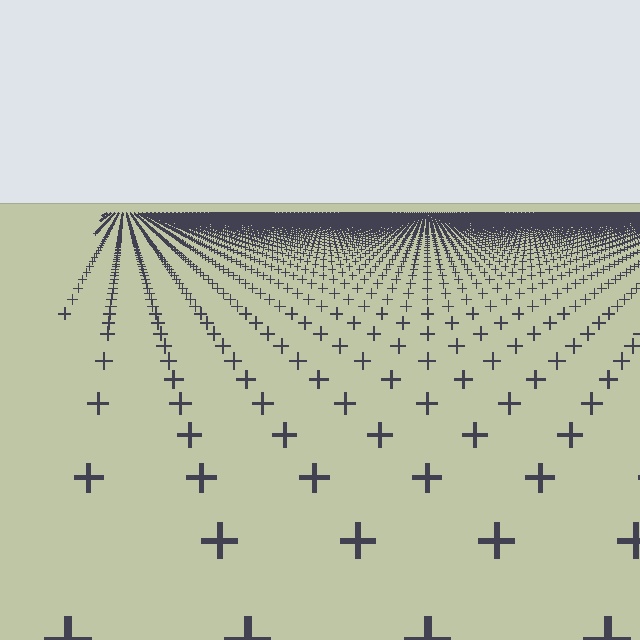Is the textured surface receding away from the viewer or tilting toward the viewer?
The surface is receding away from the viewer. Texture elements get smaller and denser toward the top.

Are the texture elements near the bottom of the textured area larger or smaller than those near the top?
Larger. Near the bottom, elements are closer to the viewer and appear at a bigger on-screen size.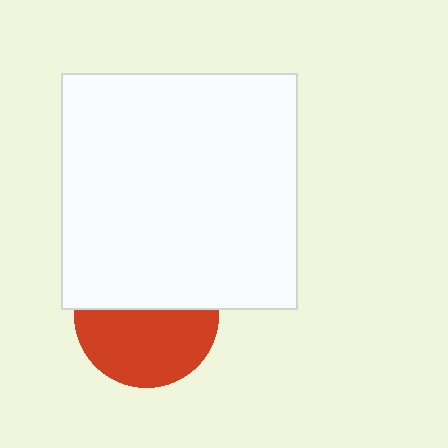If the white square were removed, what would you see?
You would see the complete red circle.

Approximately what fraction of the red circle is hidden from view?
Roughly 45% of the red circle is hidden behind the white square.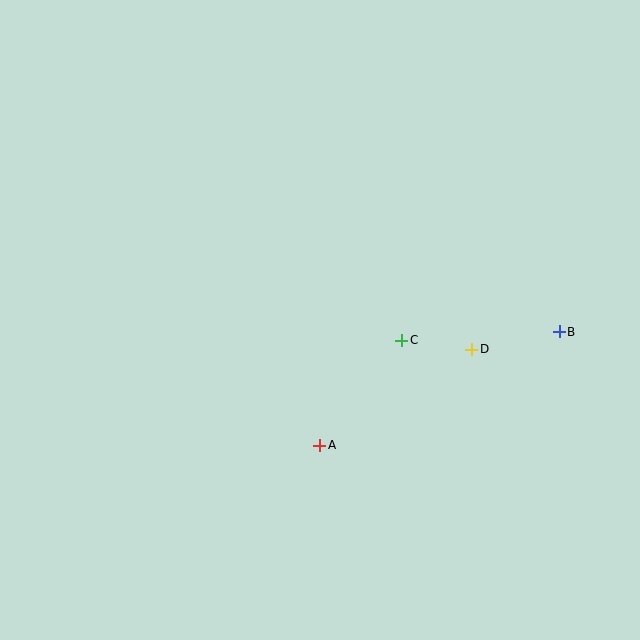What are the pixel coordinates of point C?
Point C is at (402, 340).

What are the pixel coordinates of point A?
Point A is at (320, 445).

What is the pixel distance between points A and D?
The distance between A and D is 180 pixels.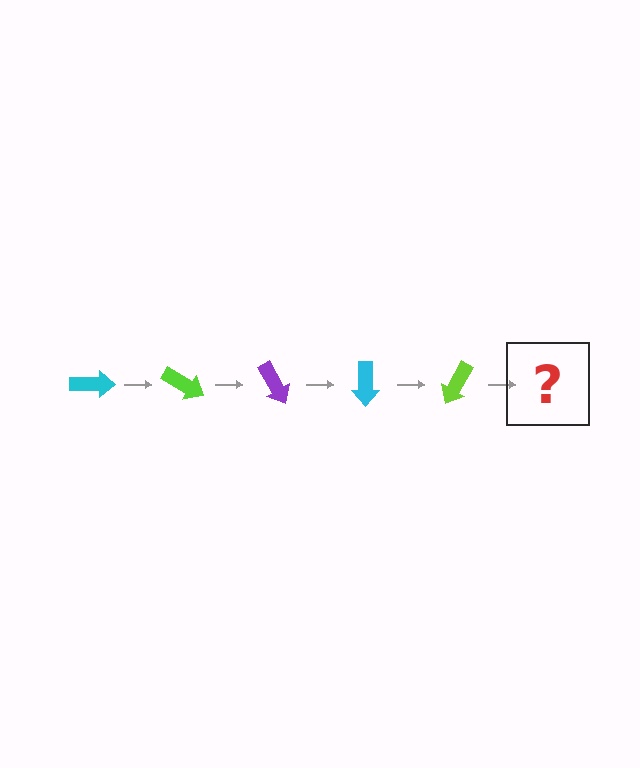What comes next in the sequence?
The next element should be a purple arrow, rotated 150 degrees from the start.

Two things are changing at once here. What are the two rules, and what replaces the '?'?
The two rules are that it rotates 30 degrees each step and the color cycles through cyan, lime, and purple. The '?' should be a purple arrow, rotated 150 degrees from the start.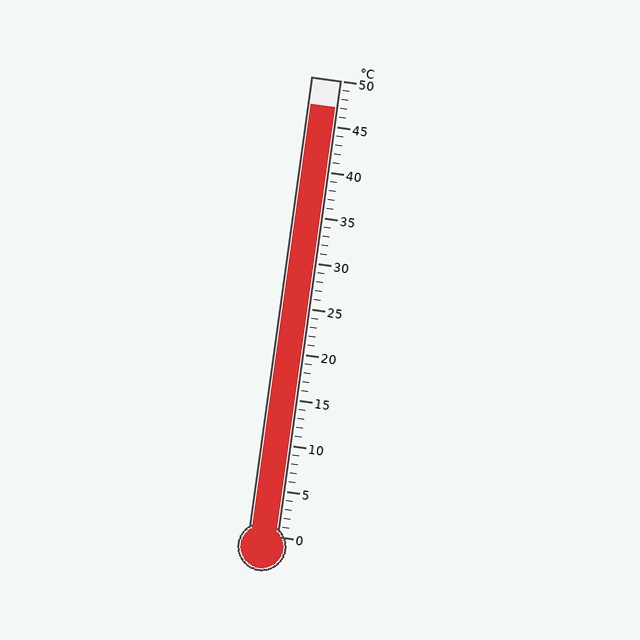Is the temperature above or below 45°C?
The temperature is above 45°C.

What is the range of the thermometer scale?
The thermometer scale ranges from 0°C to 50°C.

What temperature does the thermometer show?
The thermometer shows approximately 47°C.